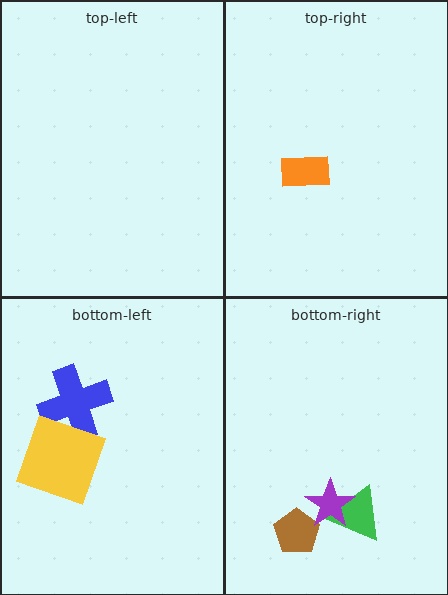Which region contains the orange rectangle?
The top-right region.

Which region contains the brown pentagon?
The bottom-right region.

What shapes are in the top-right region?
The orange rectangle.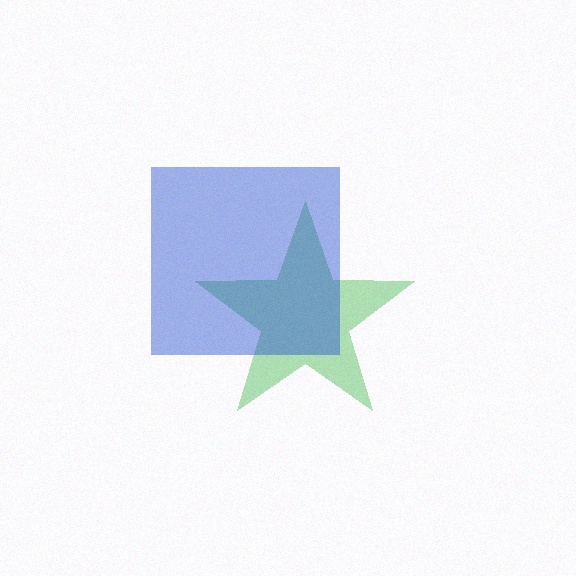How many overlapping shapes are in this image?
There are 2 overlapping shapes in the image.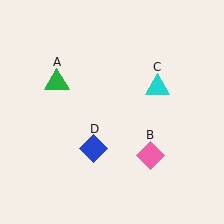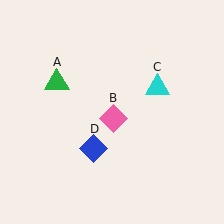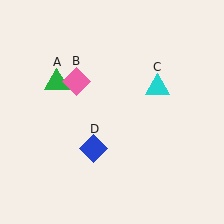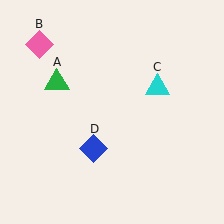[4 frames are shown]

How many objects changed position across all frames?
1 object changed position: pink diamond (object B).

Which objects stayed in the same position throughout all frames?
Green triangle (object A) and cyan triangle (object C) and blue diamond (object D) remained stationary.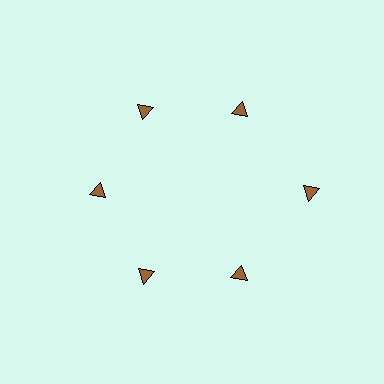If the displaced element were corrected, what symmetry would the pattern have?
It would have 6-fold rotational symmetry — the pattern would map onto itself every 60 degrees.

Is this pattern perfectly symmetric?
No. The 6 brown triangles are arranged in a ring, but one element near the 3 o'clock position is pushed outward from the center, breaking the 6-fold rotational symmetry.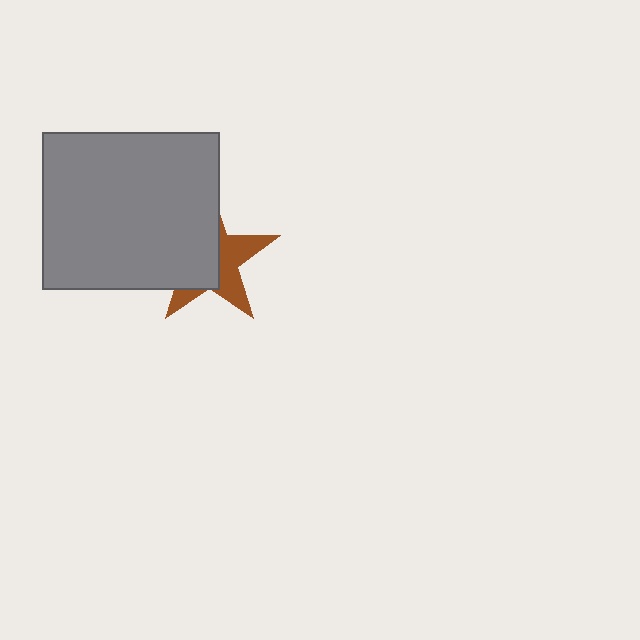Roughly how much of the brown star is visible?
A small part of it is visible (roughly 44%).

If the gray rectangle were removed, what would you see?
You would see the complete brown star.